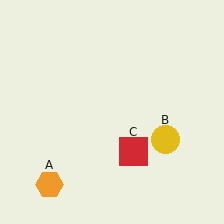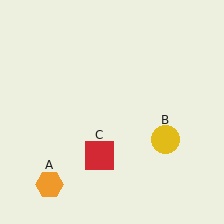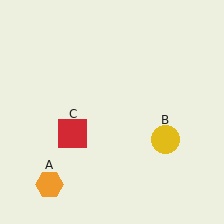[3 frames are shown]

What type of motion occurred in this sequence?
The red square (object C) rotated clockwise around the center of the scene.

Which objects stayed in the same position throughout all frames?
Orange hexagon (object A) and yellow circle (object B) remained stationary.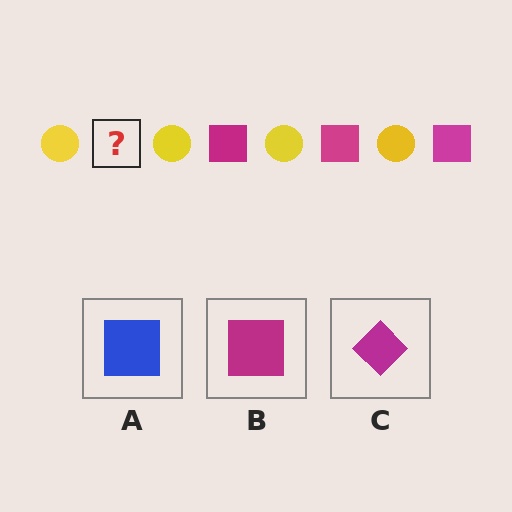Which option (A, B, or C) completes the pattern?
B.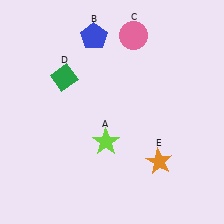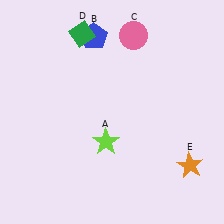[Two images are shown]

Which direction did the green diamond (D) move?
The green diamond (D) moved up.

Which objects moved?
The objects that moved are: the green diamond (D), the orange star (E).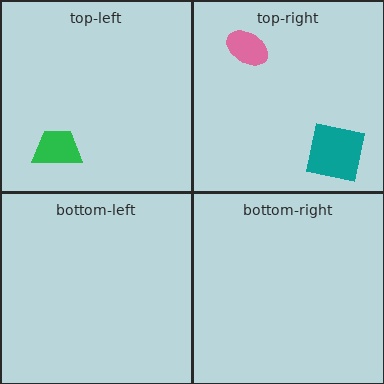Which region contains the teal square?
The top-right region.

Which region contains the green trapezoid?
The top-left region.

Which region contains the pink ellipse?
The top-right region.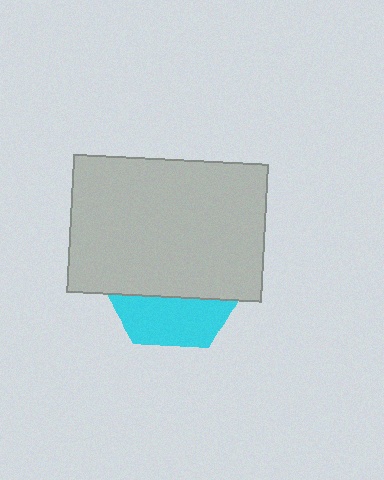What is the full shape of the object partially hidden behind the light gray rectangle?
The partially hidden object is a cyan hexagon.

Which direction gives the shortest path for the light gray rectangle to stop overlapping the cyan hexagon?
Moving up gives the shortest separation.